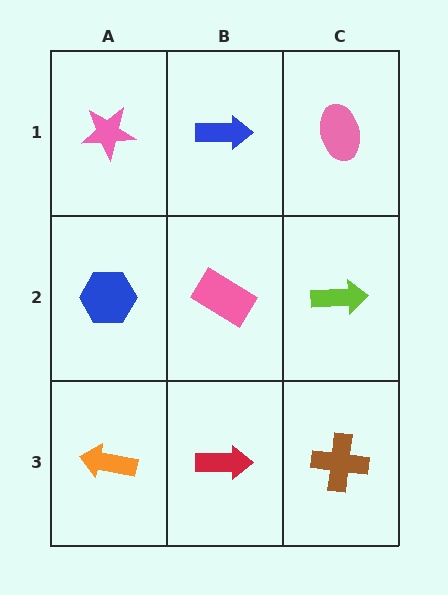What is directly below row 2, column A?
An orange arrow.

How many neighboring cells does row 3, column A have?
2.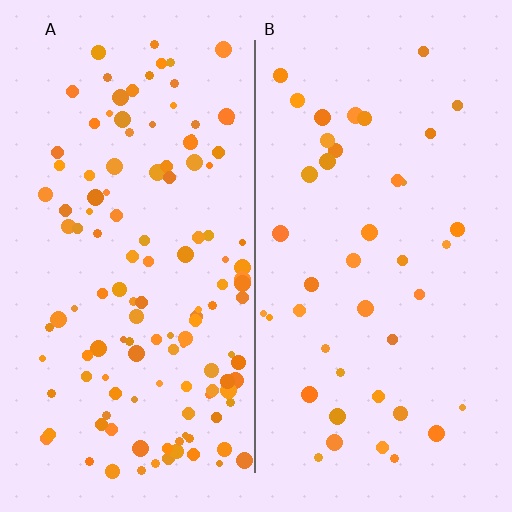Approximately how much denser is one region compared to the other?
Approximately 3.0× — region A over region B.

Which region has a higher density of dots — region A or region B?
A (the left).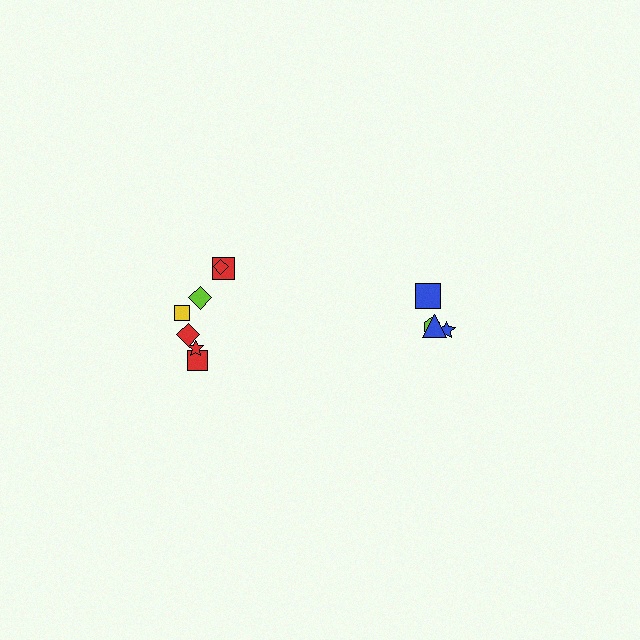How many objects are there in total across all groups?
There are 11 objects.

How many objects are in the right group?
There are 4 objects.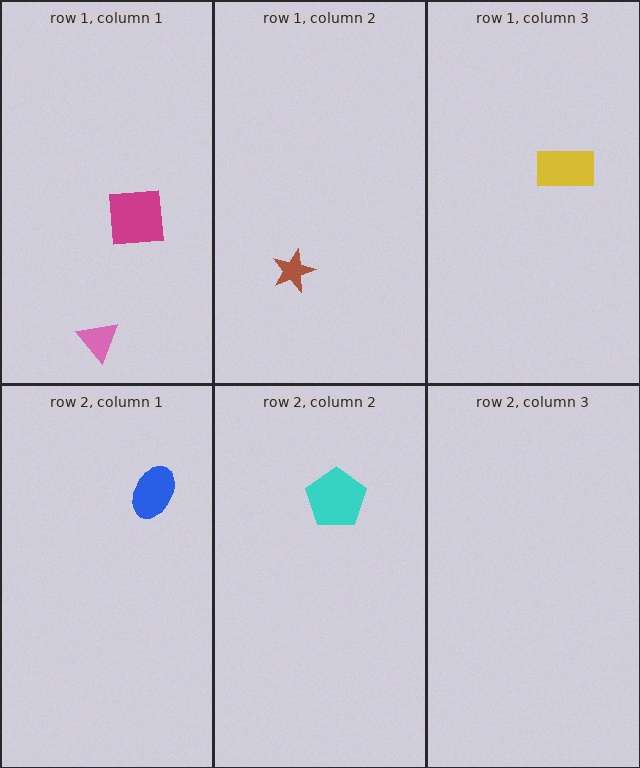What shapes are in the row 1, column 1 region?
The pink triangle, the magenta square.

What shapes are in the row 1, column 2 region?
The brown star.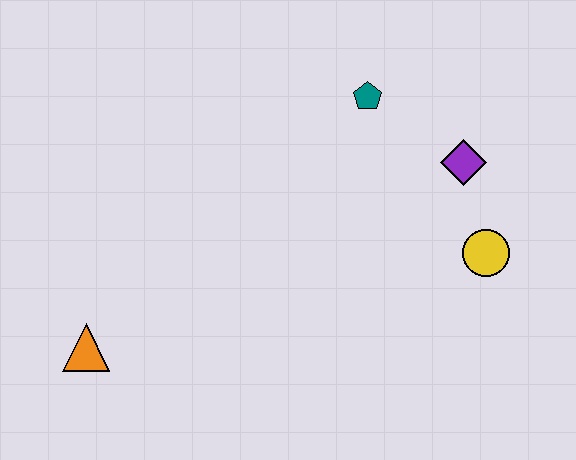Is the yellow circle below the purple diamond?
Yes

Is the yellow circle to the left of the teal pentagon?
No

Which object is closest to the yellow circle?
The purple diamond is closest to the yellow circle.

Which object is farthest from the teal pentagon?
The orange triangle is farthest from the teal pentagon.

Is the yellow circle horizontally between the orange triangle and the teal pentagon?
No